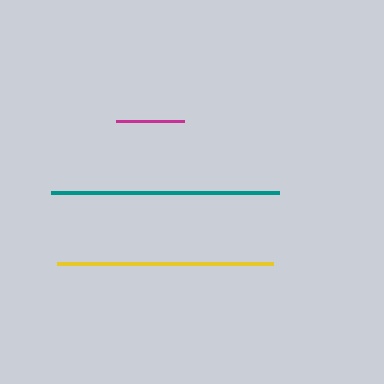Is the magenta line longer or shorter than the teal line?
The teal line is longer than the magenta line.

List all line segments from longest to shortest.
From longest to shortest: teal, yellow, magenta.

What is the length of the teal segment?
The teal segment is approximately 228 pixels long.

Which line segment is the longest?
The teal line is the longest at approximately 228 pixels.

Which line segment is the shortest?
The magenta line is the shortest at approximately 68 pixels.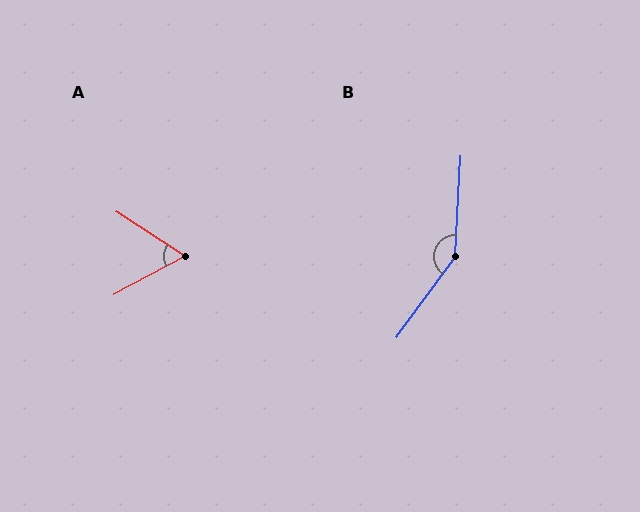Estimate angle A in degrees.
Approximately 61 degrees.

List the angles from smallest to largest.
A (61°), B (147°).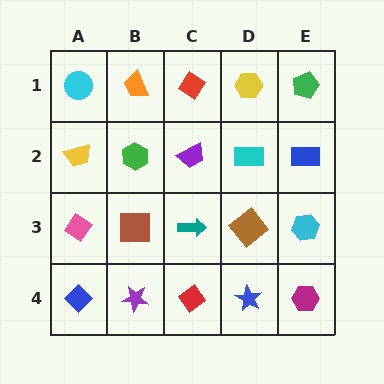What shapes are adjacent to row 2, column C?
A red diamond (row 1, column C), a teal arrow (row 3, column C), a green hexagon (row 2, column B), a cyan rectangle (row 2, column D).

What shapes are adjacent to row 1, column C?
A purple trapezoid (row 2, column C), an orange trapezoid (row 1, column B), a yellow hexagon (row 1, column D).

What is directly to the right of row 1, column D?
A green pentagon.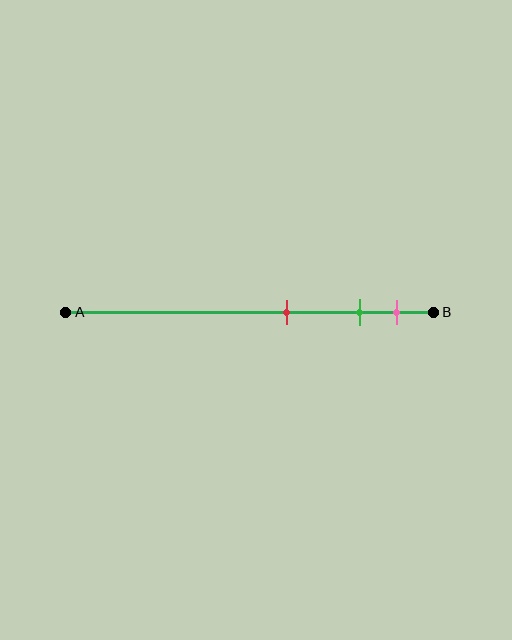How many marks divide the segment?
There are 3 marks dividing the segment.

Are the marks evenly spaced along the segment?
No, the marks are not evenly spaced.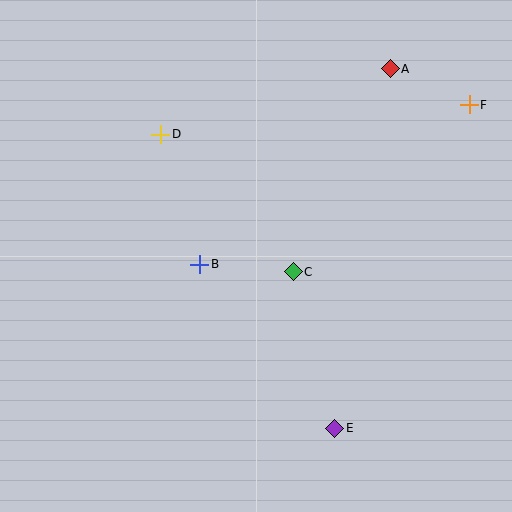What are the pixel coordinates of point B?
Point B is at (200, 264).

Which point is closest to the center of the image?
Point C at (293, 272) is closest to the center.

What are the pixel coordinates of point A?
Point A is at (390, 69).